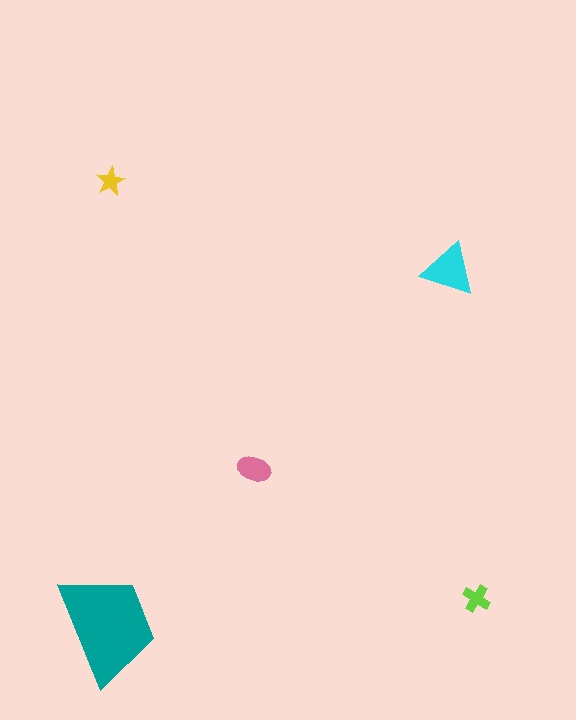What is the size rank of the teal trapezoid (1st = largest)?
1st.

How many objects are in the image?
There are 5 objects in the image.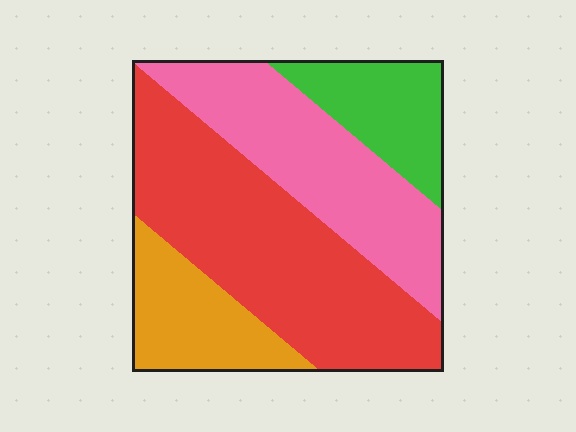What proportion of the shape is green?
Green covers about 15% of the shape.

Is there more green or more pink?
Pink.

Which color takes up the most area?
Red, at roughly 40%.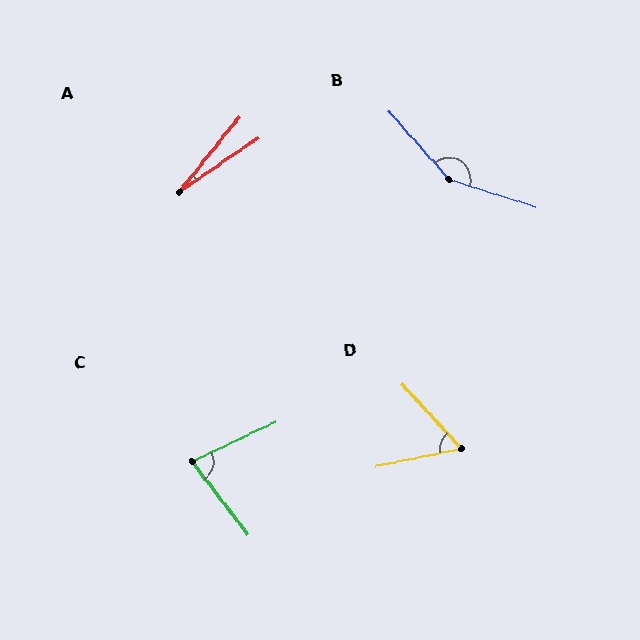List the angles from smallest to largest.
A (17°), D (59°), C (78°), B (149°).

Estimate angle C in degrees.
Approximately 78 degrees.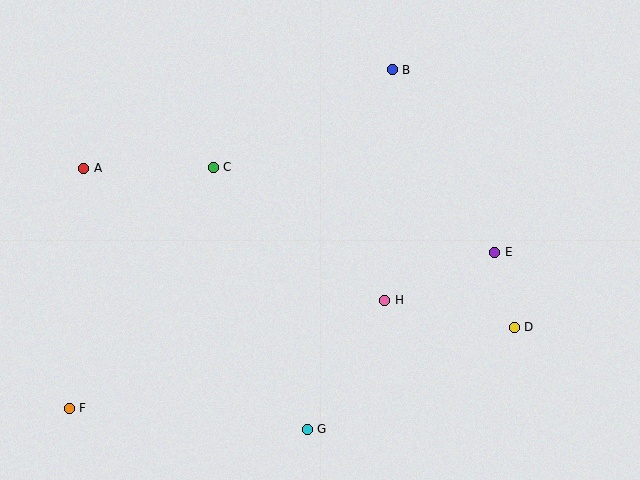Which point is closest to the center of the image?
Point H at (385, 300) is closest to the center.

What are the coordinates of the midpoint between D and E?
The midpoint between D and E is at (504, 290).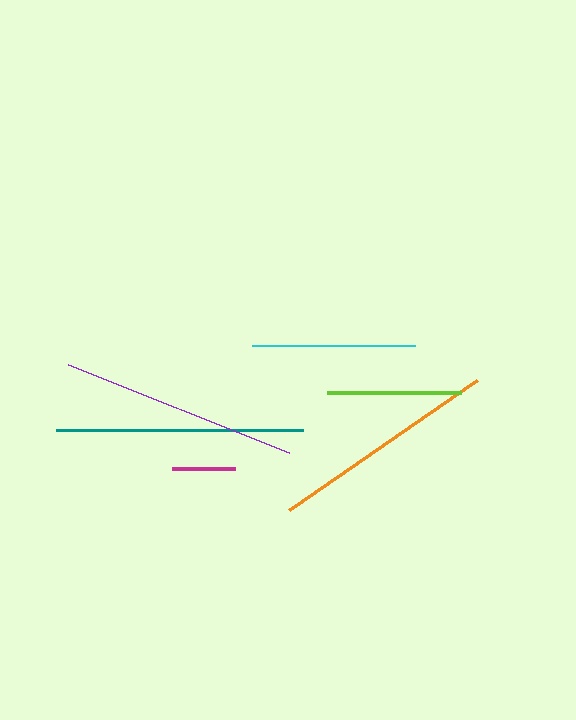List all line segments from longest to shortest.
From longest to shortest: teal, purple, orange, cyan, lime, magenta.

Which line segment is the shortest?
The magenta line is the shortest at approximately 63 pixels.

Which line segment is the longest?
The teal line is the longest at approximately 247 pixels.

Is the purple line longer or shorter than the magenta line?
The purple line is longer than the magenta line.